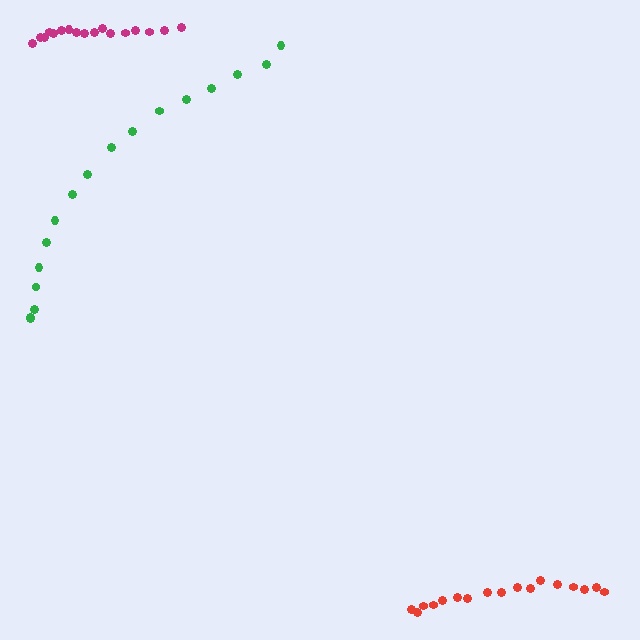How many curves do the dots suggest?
There are 3 distinct paths.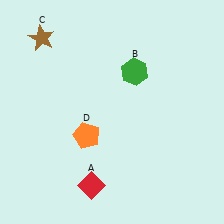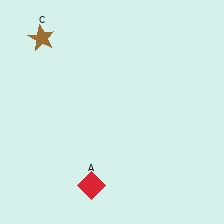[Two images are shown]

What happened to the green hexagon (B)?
The green hexagon (B) was removed in Image 2. It was in the top-right area of Image 1.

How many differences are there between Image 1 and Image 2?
There are 2 differences between the two images.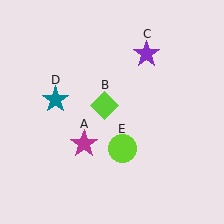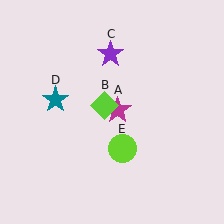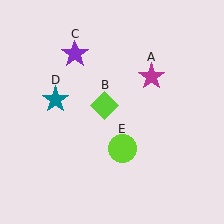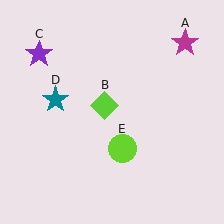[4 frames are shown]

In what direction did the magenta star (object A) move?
The magenta star (object A) moved up and to the right.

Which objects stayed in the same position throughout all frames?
Lime diamond (object B) and teal star (object D) and lime circle (object E) remained stationary.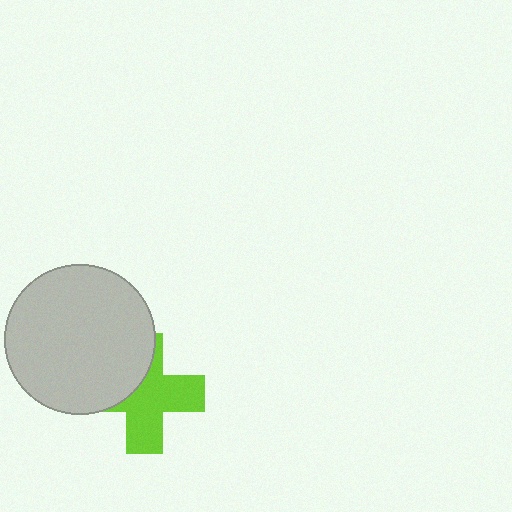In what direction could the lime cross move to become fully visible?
The lime cross could move toward the lower-right. That would shift it out from behind the light gray circle entirely.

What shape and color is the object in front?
The object in front is a light gray circle.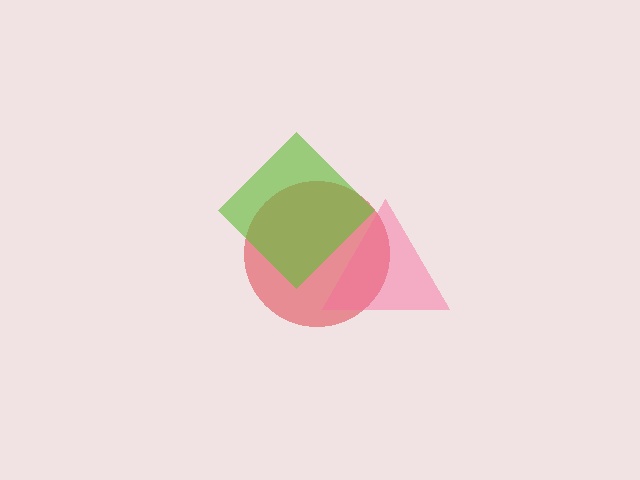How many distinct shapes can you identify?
There are 3 distinct shapes: a red circle, a lime diamond, a pink triangle.